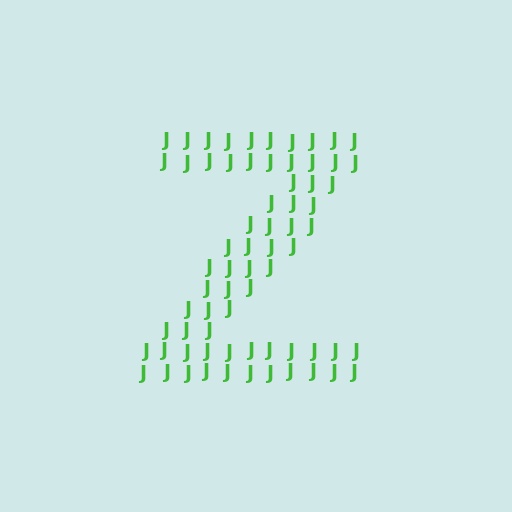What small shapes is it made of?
It is made of small letter J's.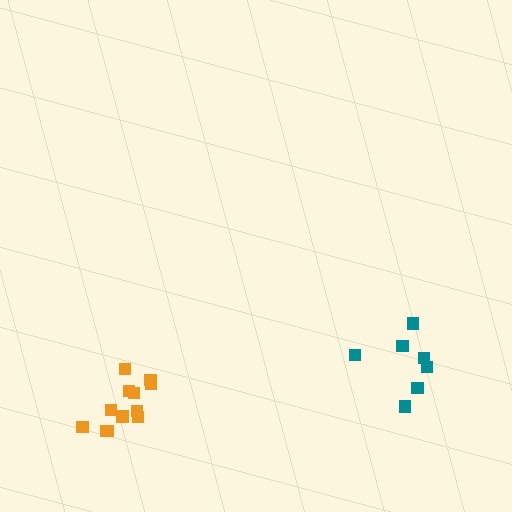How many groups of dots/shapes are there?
There are 2 groups.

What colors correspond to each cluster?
The clusters are colored: orange, teal.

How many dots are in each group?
Group 1: 12 dots, Group 2: 7 dots (19 total).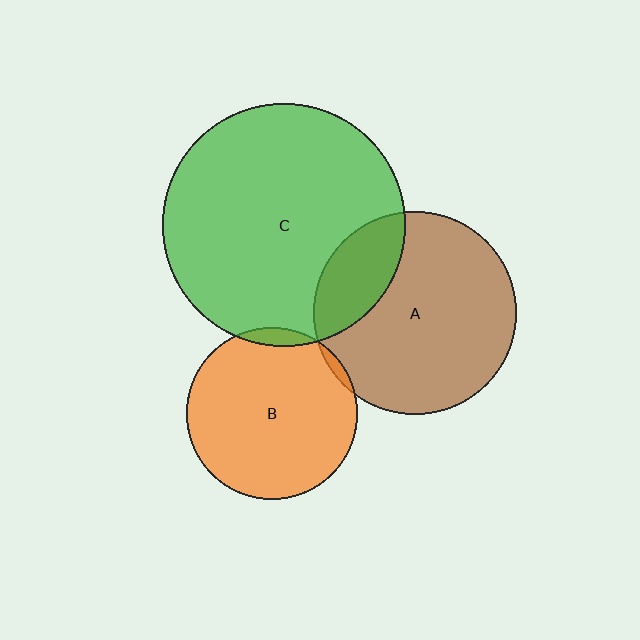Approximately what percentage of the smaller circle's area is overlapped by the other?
Approximately 5%.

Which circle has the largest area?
Circle C (green).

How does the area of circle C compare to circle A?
Approximately 1.4 times.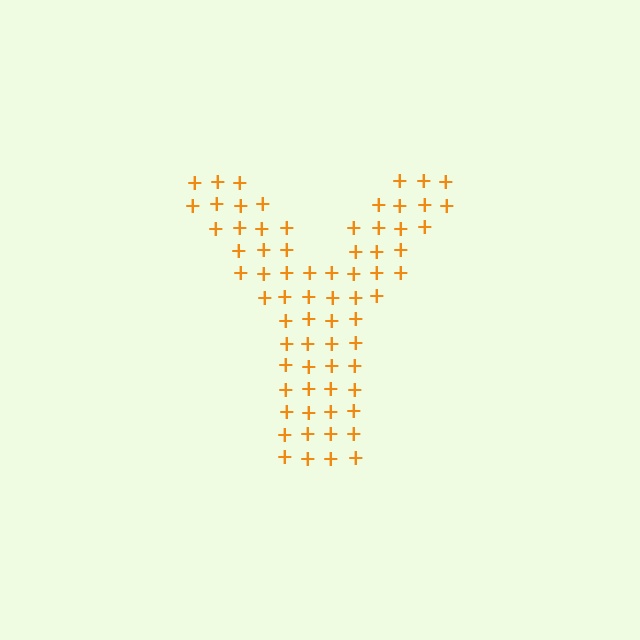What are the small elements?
The small elements are plus signs.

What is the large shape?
The large shape is the letter Y.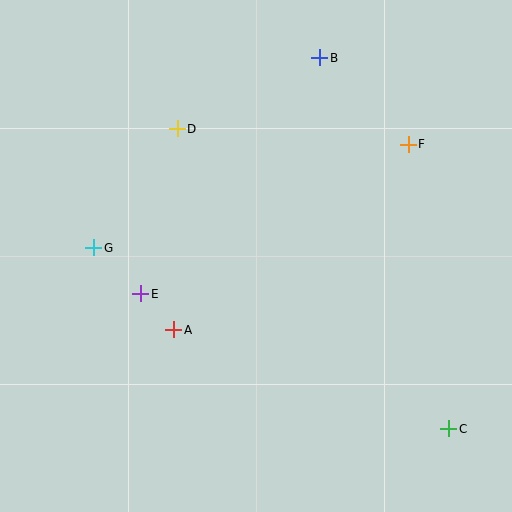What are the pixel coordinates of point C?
Point C is at (449, 429).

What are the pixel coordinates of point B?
Point B is at (320, 58).